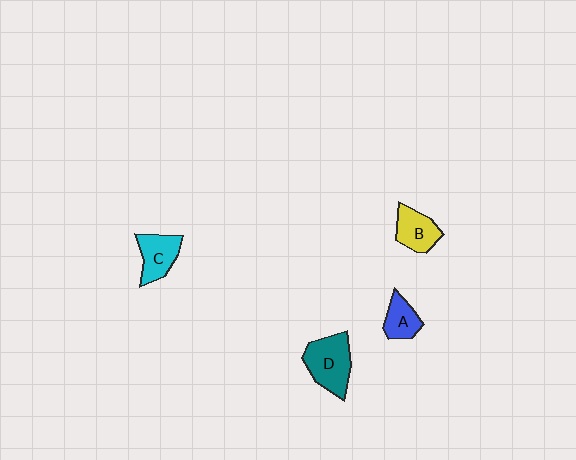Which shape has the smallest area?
Shape A (blue).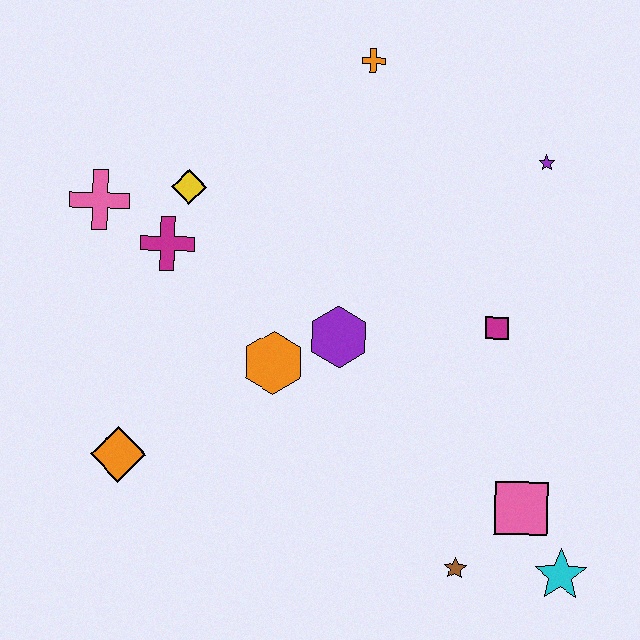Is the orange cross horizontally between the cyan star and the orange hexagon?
Yes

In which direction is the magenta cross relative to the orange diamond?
The magenta cross is above the orange diamond.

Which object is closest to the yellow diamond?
The magenta cross is closest to the yellow diamond.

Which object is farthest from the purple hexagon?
The cyan star is farthest from the purple hexagon.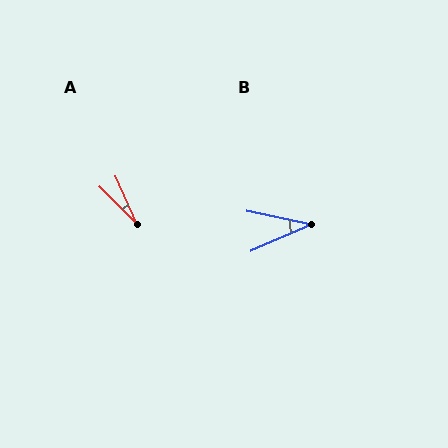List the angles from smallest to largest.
A (21°), B (35°).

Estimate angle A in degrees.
Approximately 21 degrees.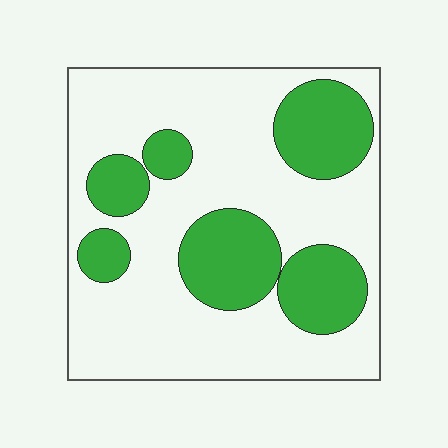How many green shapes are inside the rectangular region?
6.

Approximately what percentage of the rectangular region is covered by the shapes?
Approximately 30%.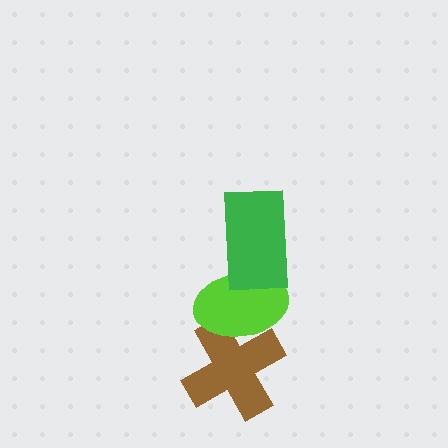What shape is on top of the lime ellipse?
The green rectangle is on top of the lime ellipse.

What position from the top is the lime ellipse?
The lime ellipse is 2nd from the top.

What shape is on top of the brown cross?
The lime ellipse is on top of the brown cross.